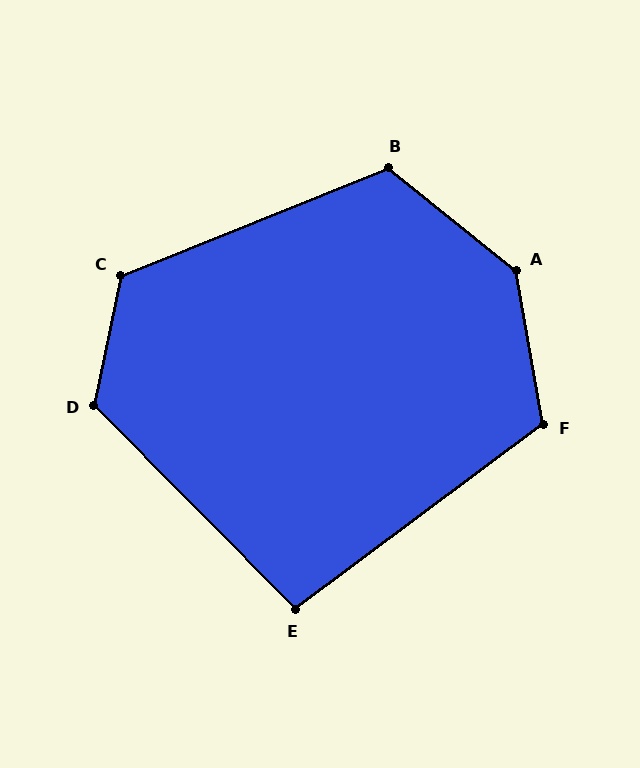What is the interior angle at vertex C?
Approximately 123 degrees (obtuse).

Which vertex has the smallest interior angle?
E, at approximately 98 degrees.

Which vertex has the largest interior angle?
A, at approximately 139 degrees.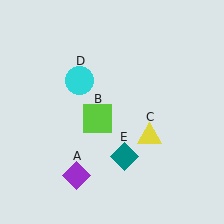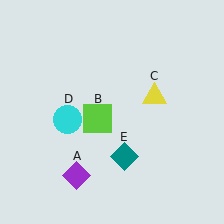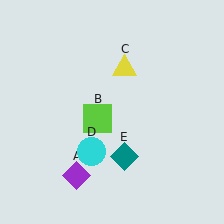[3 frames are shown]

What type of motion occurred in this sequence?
The yellow triangle (object C), cyan circle (object D) rotated counterclockwise around the center of the scene.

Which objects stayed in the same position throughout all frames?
Purple diamond (object A) and lime square (object B) and teal diamond (object E) remained stationary.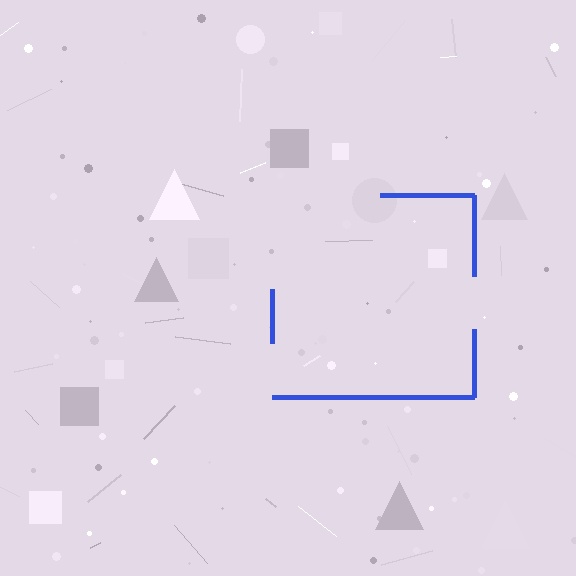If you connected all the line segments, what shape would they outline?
They would outline a square.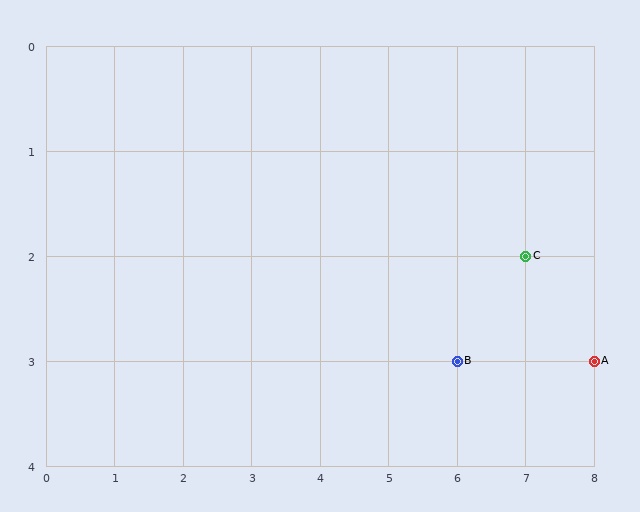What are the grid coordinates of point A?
Point A is at grid coordinates (8, 3).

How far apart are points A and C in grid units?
Points A and C are 1 column and 1 row apart (about 1.4 grid units diagonally).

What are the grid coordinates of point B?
Point B is at grid coordinates (6, 3).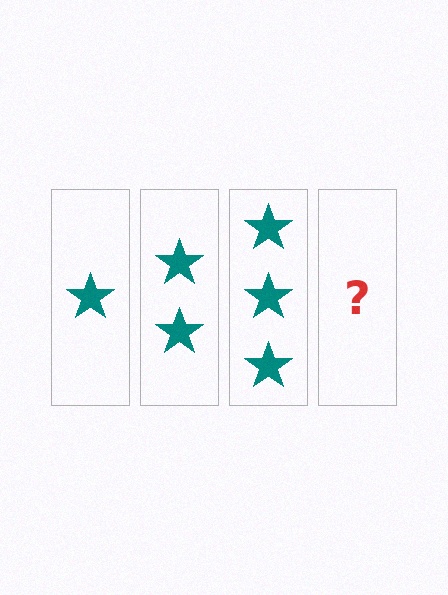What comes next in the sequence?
The next element should be 4 stars.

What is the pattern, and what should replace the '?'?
The pattern is that each step adds one more star. The '?' should be 4 stars.